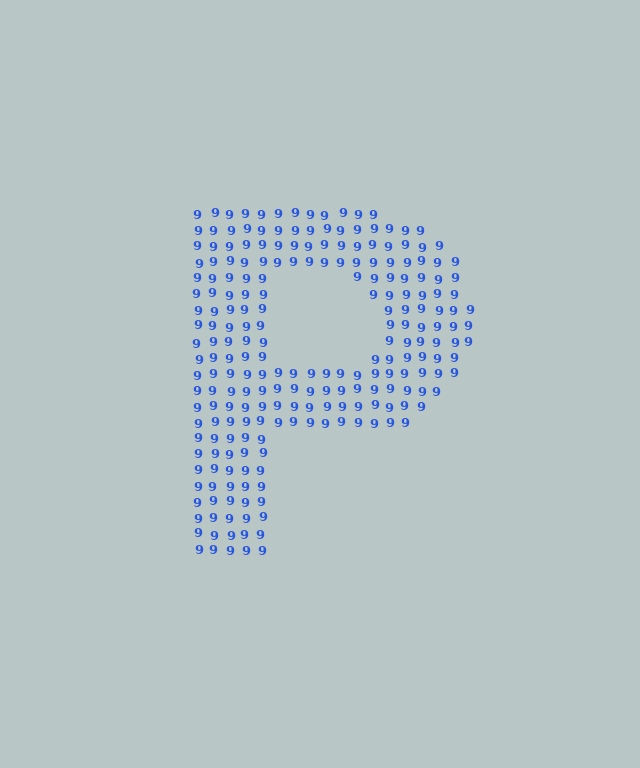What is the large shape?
The large shape is the letter P.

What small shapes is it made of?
It is made of small digit 9's.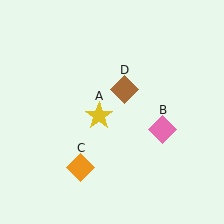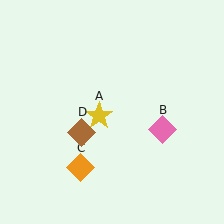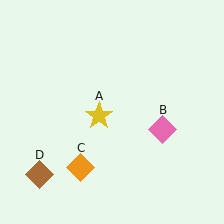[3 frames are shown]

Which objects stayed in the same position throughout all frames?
Yellow star (object A) and pink diamond (object B) and orange diamond (object C) remained stationary.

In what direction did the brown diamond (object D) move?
The brown diamond (object D) moved down and to the left.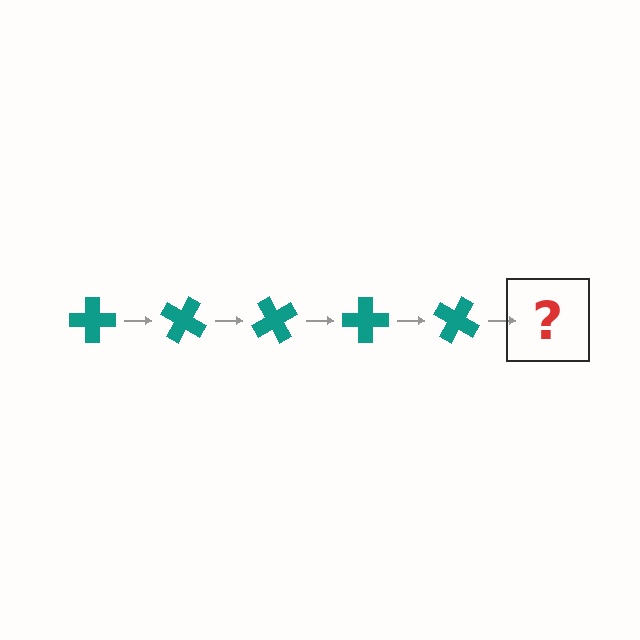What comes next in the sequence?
The next element should be a teal cross rotated 150 degrees.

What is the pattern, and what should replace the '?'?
The pattern is that the cross rotates 30 degrees each step. The '?' should be a teal cross rotated 150 degrees.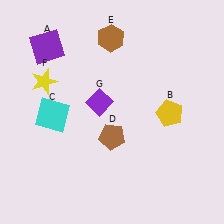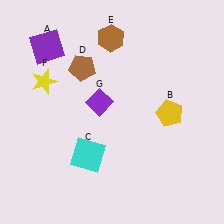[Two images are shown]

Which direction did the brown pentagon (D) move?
The brown pentagon (D) moved up.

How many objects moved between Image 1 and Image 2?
2 objects moved between the two images.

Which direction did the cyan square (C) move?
The cyan square (C) moved down.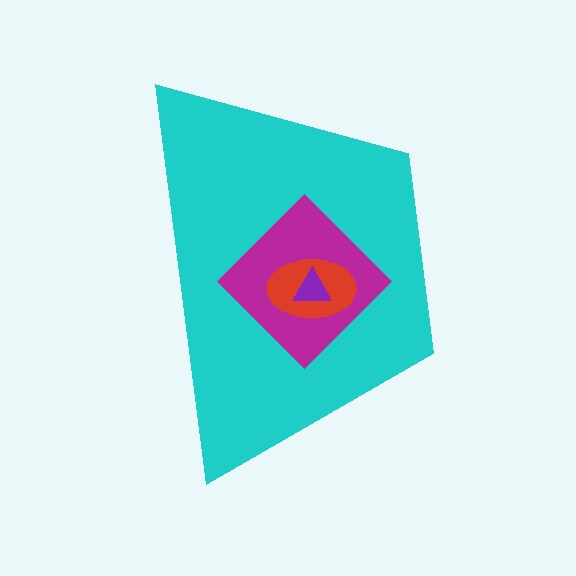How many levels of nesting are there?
4.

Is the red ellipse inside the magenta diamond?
Yes.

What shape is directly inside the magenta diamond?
The red ellipse.